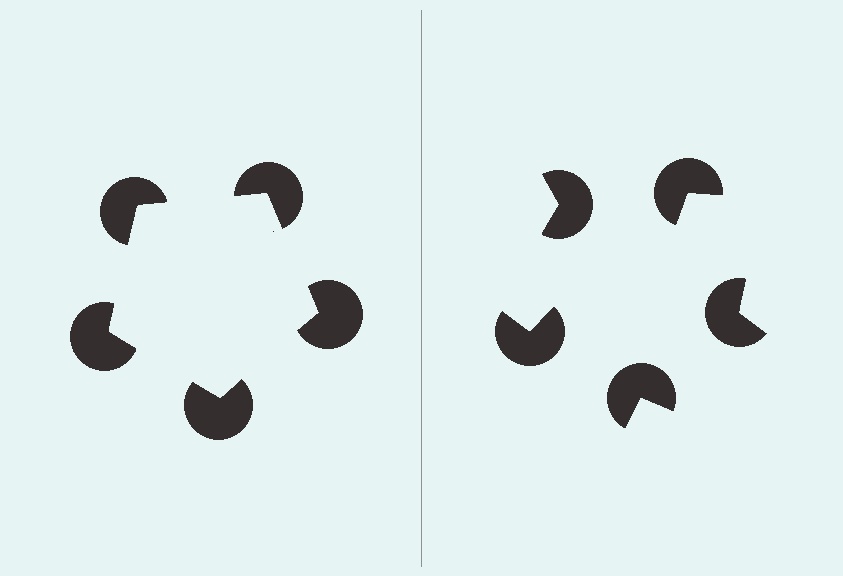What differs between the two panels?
The pac-man discs are positioned identically on both sides; only the wedge orientations differ. On the left they align to a pentagon; on the right they are misaligned.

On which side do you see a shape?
An illusory pentagon appears on the left side. On the right side the wedge cuts are rotated, so no coherent shape forms.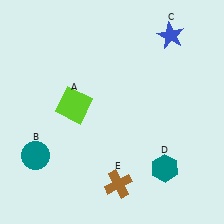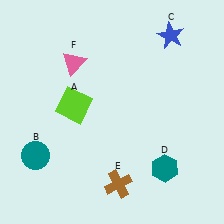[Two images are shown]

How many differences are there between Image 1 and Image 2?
There is 1 difference between the two images.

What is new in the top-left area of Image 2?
A pink triangle (F) was added in the top-left area of Image 2.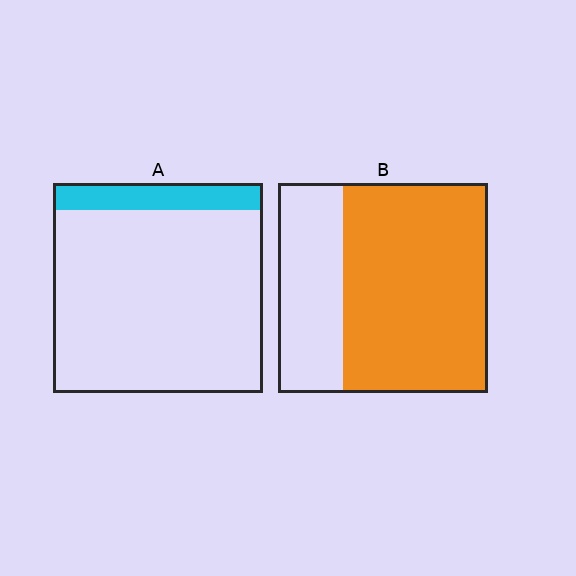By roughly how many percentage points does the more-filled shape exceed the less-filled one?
By roughly 55 percentage points (B over A).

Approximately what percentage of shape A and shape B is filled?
A is approximately 15% and B is approximately 70%.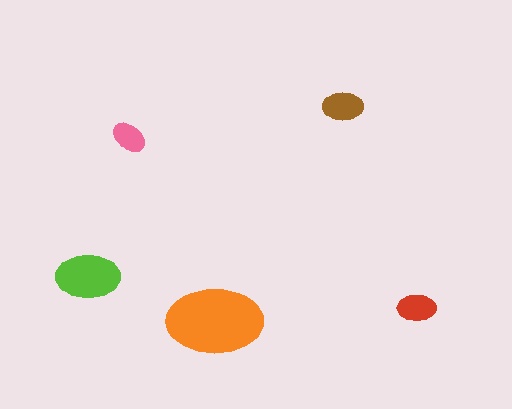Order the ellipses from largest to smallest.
the orange one, the lime one, the brown one, the red one, the pink one.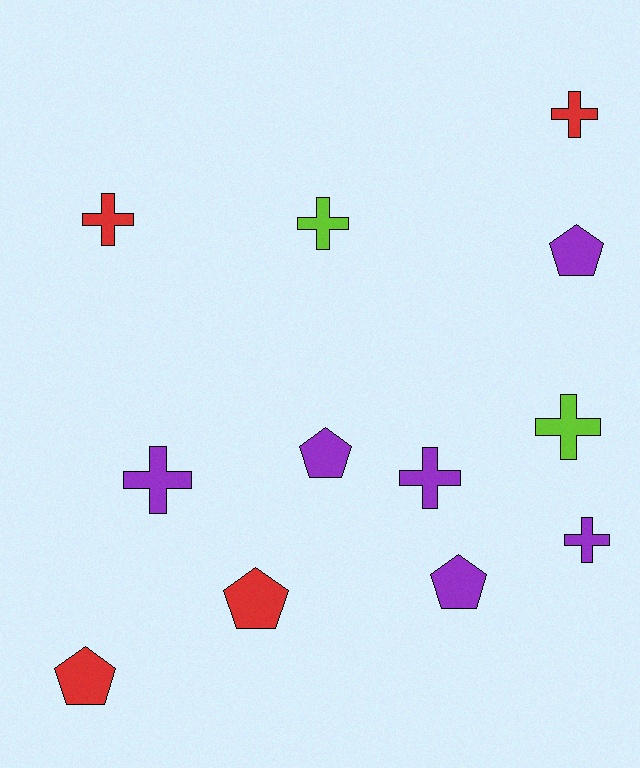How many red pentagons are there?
There are 2 red pentagons.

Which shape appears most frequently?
Cross, with 7 objects.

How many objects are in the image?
There are 12 objects.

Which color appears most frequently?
Purple, with 6 objects.